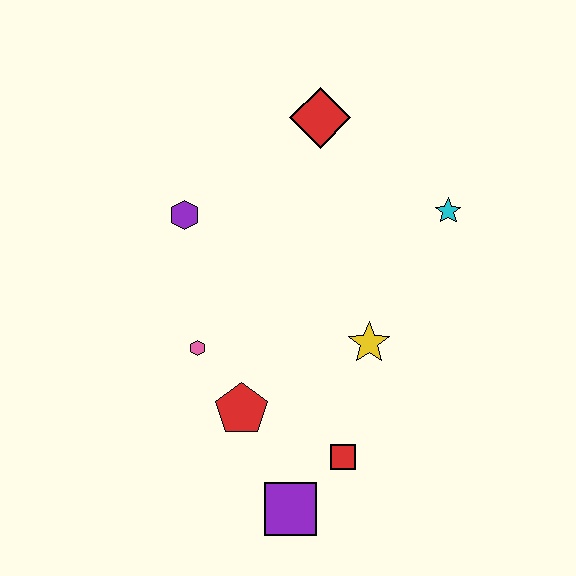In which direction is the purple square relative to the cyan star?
The purple square is below the cyan star.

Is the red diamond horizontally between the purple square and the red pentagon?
No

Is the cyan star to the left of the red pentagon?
No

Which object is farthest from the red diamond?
The purple square is farthest from the red diamond.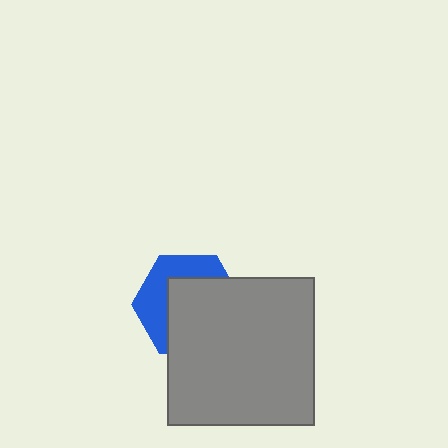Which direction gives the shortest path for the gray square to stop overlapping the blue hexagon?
Moving toward the lower-right gives the shortest separation.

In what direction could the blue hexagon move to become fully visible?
The blue hexagon could move toward the upper-left. That would shift it out from behind the gray square entirely.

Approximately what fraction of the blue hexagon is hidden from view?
Roughly 59% of the blue hexagon is hidden behind the gray square.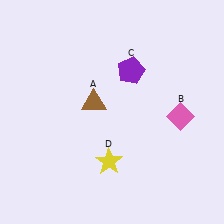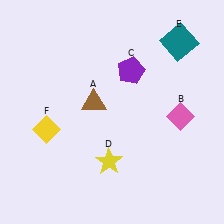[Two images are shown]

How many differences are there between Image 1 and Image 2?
There are 2 differences between the two images.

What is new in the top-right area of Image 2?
A teal square (E) was added in the top-right area of Image 2.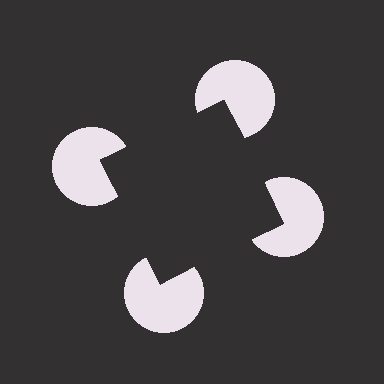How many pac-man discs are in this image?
There are 4 — one at each vertex of the illusory square.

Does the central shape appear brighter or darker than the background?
It typically appears slightly darker than the background, even though no actual brightness change is drawn.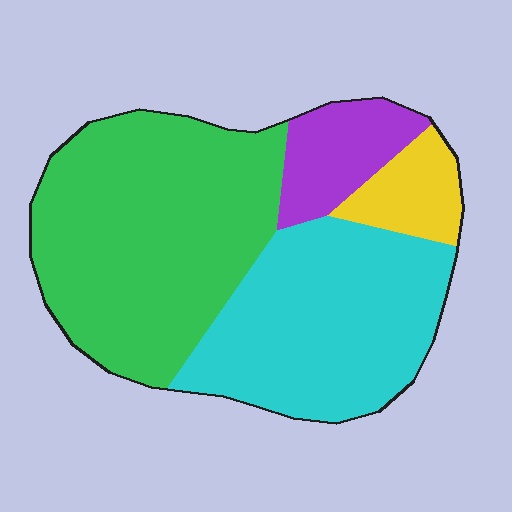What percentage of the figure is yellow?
Yellow takes up about one tenth (1/10) of the figure.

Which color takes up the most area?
Green, at roughly 45%.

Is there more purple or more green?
Green.